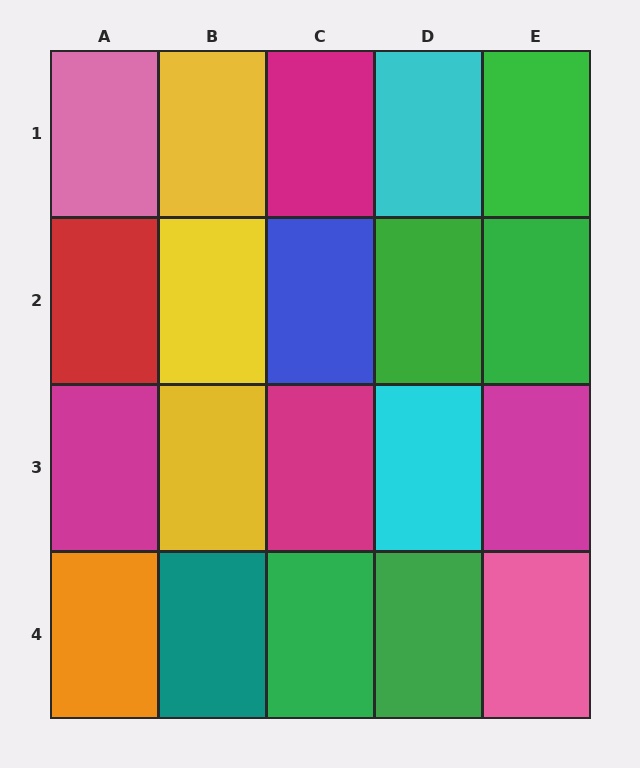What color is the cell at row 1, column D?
Cyan.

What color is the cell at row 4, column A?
Orange.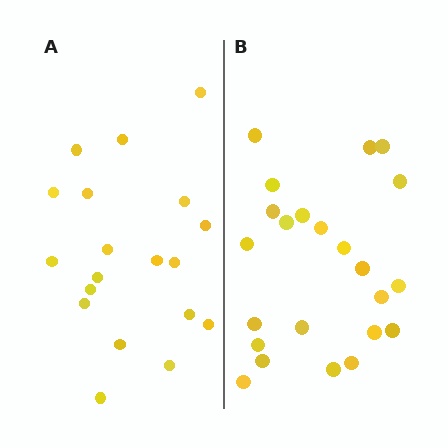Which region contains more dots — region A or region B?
Region B (the right region) has more dots.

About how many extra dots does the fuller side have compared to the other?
Region B has about 4 more dots than region A.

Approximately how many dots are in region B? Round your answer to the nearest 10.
About 20 dots. (The exact count is 23, which rounds to 20.)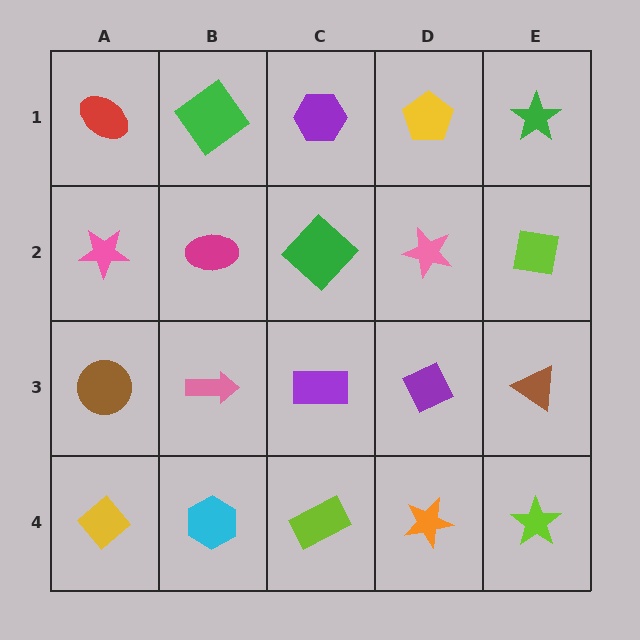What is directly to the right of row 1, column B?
A purple hexagon.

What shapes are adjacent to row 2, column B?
A green diamond (row 1, column B), a pink arrow (row 3, column B), a pink star (row 2, column A), a green diamond (row 2, column C).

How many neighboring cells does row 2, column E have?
3.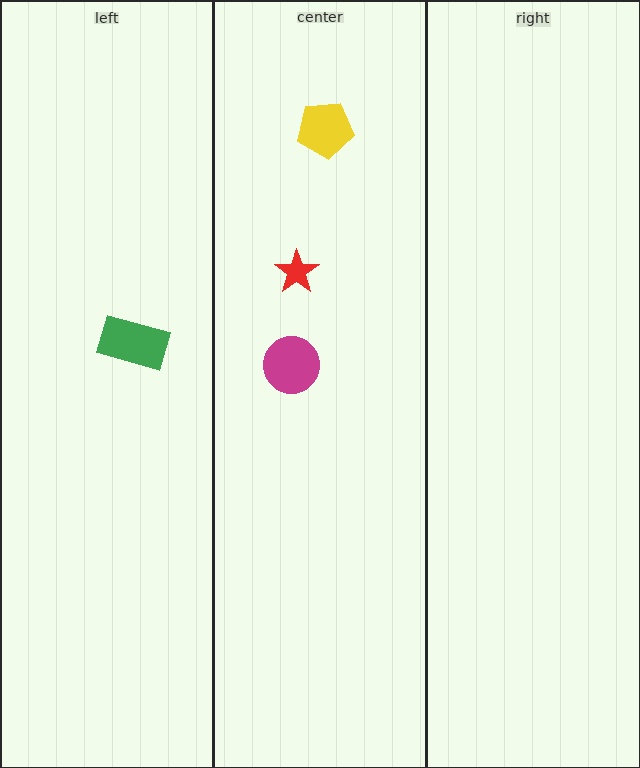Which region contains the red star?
The center region.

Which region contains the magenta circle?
The center region.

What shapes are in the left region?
The green rectangle.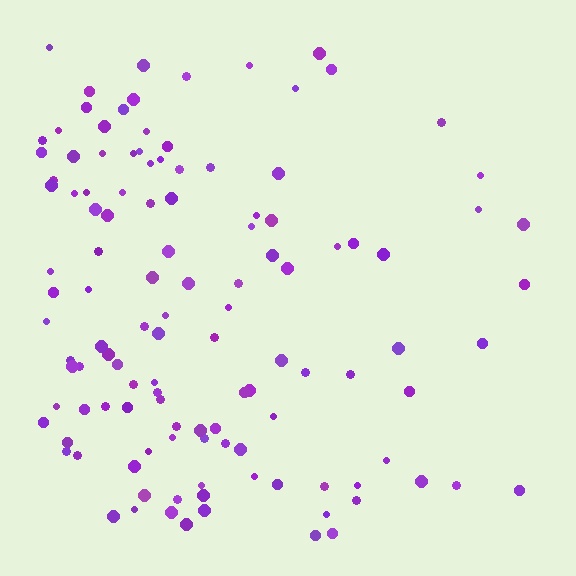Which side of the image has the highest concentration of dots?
The left.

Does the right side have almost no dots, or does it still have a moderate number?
Still a moderate number, just noticeably fewer than the left.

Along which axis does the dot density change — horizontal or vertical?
Horizontal.